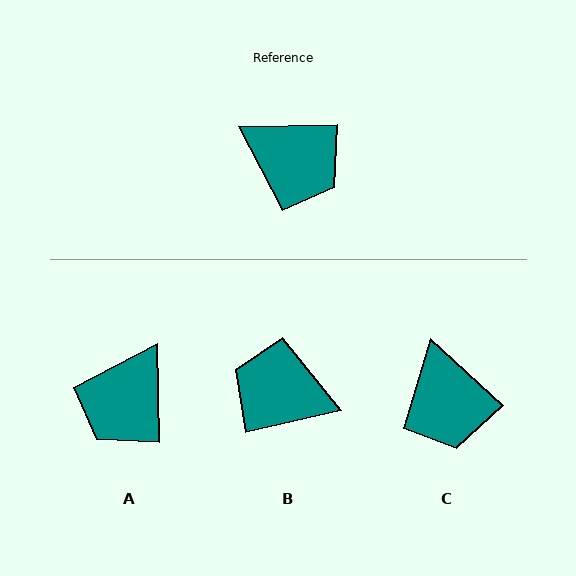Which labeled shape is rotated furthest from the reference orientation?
B, about 168 degrees away.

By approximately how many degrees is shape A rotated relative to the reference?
Approximately 90 degrees clockwise.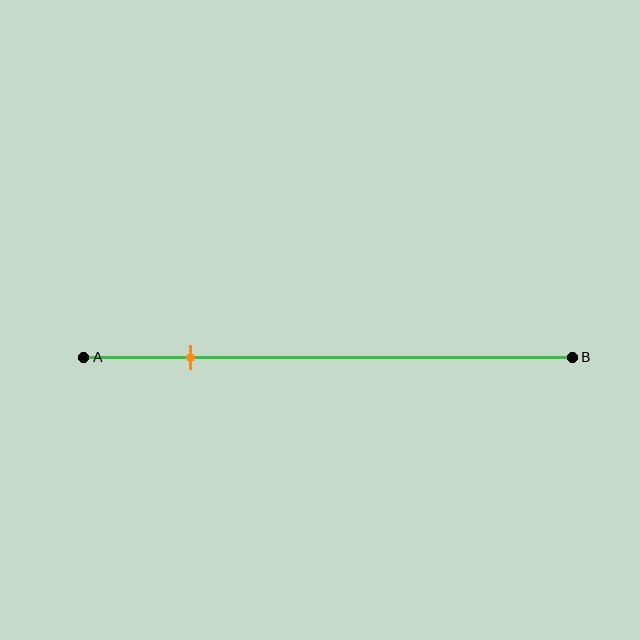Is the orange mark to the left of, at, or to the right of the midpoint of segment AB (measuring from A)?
The orange mark is to the left of the midpoint of segment AB.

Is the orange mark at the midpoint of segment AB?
No, the mark is at about 20% from A, not at the 50% midpoint.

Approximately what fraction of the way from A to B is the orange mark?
The orange mark is approximately 20% of the way from A to B.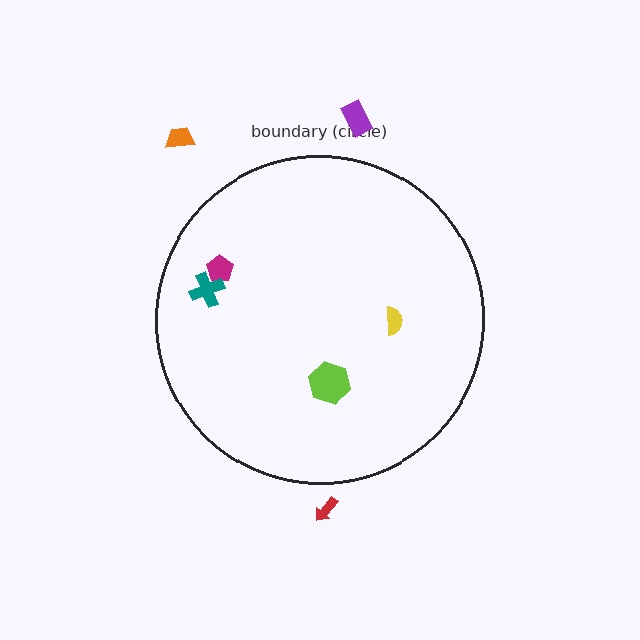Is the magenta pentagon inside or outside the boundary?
Inside.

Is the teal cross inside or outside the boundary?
Inside.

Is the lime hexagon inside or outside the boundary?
Inside.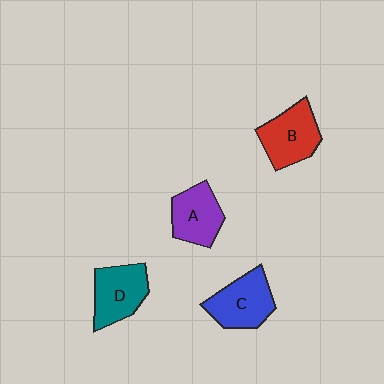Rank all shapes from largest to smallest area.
From largest to smallest: C (blue), B (red), D (teal), A (purple).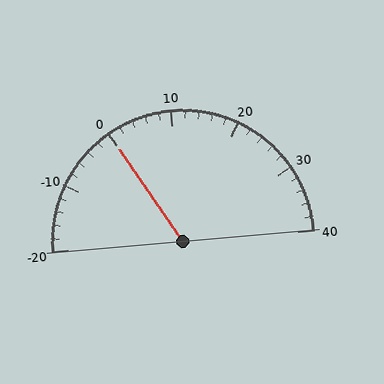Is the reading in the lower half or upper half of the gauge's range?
The reading is in the lower half of the range (-20 to 40).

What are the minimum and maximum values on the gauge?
The gauge ranges from -20 to 40.